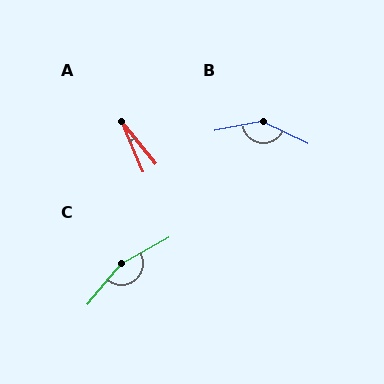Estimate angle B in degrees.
Approximately 143 degrees.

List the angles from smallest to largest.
A (16°), B (143°), C (159°).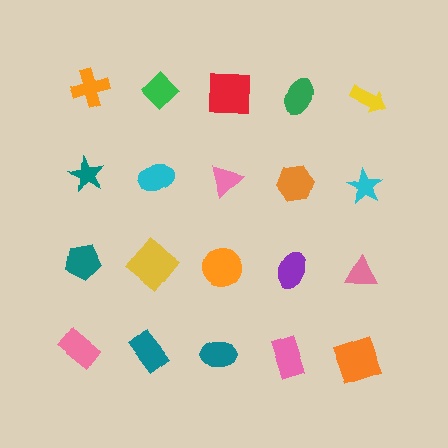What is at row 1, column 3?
A red square.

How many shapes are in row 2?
5 shapes.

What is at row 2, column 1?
A teal star.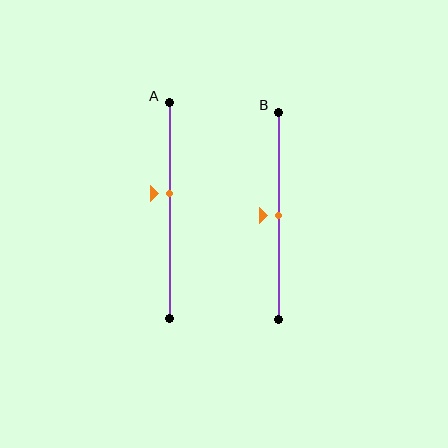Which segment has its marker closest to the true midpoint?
Segment B has its marker closest to the true midpoint.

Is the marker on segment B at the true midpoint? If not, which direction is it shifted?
Yes, the marker on segment B is at the true midpoint.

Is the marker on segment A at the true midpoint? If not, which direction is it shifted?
No, the marker on segment A is shifted upward by about 8% of the segment length.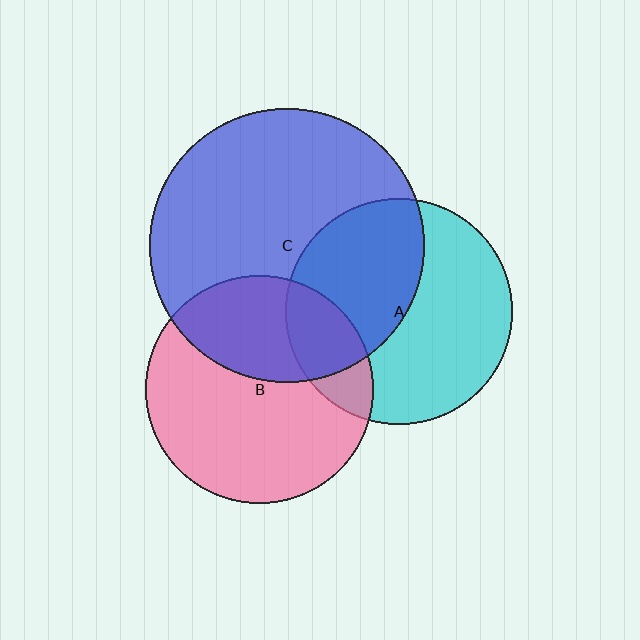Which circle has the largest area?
Circle C (blue).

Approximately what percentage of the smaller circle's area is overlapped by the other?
Approximately 45%.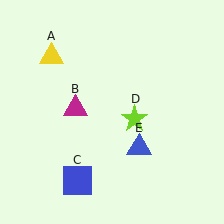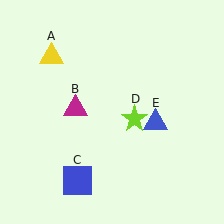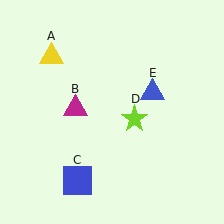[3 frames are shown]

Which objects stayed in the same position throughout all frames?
Yellow triangle (object A) and magenta triangle (object B) and blue square (object C) and lime star (object D) remained stationary.